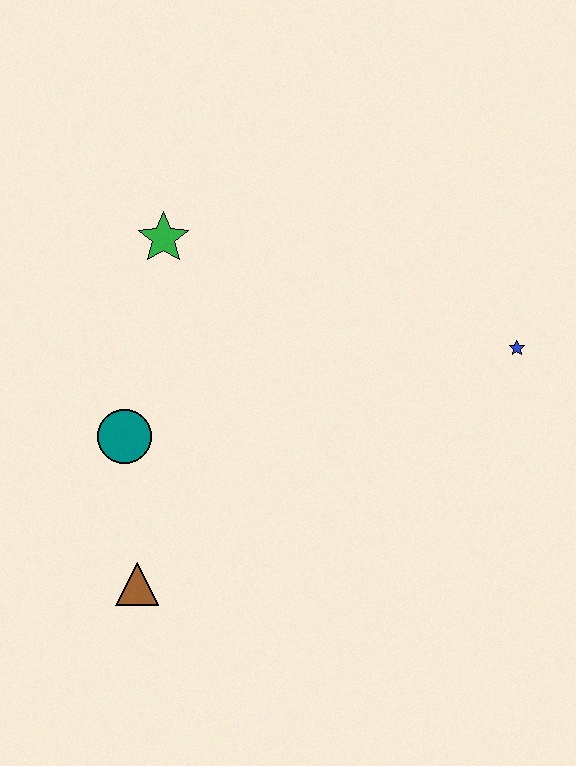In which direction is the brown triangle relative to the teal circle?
The brown triangle is below the teal circle.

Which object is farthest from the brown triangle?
The blue star is farthest from the brown triangle.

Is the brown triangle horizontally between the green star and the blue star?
No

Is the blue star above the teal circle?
Yes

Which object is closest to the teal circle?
The brown triangle is closest to the teal circle.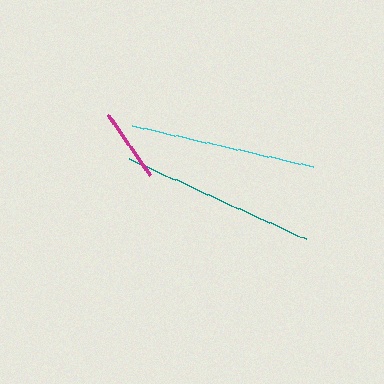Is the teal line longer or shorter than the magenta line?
The teal line is longer than the magenta line.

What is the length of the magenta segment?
The magenta segment is approximately 74 pixels long.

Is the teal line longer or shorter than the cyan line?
The teal line is longer than the cyan line.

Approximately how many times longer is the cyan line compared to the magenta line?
The cyan line is approximately 2.5 times the length of the magenta line.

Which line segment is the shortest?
The magenta line is the shortest at approximately 74 pixels.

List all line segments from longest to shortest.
From longest to shortest: teal, cyan, magenta.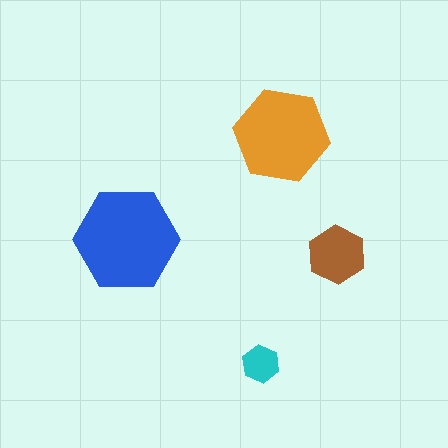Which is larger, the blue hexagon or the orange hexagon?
The blue one.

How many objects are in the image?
There are 4 objects in the image.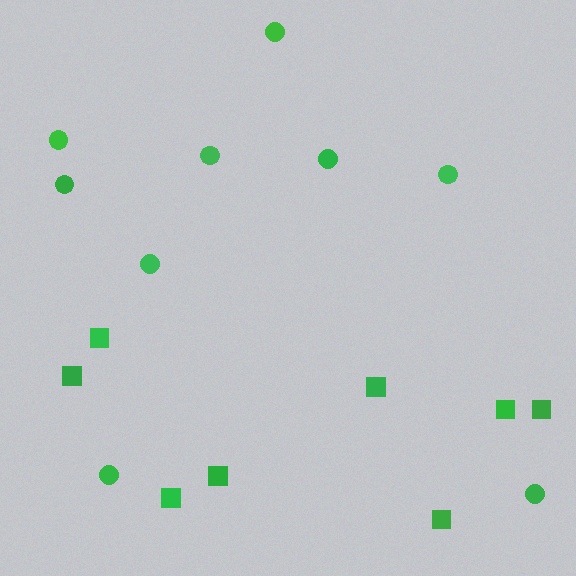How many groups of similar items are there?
There are 2 groups: one group of circles (9) and one group of squares (8).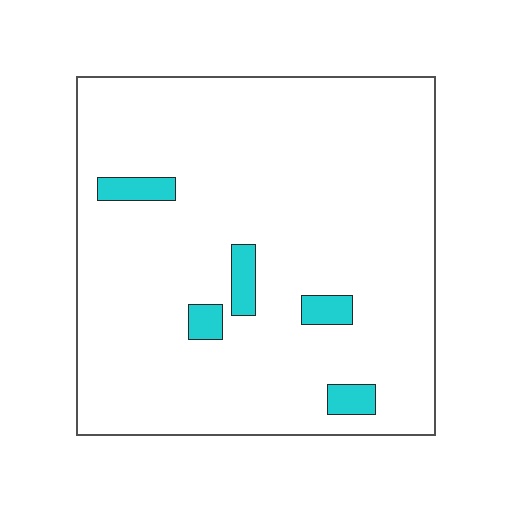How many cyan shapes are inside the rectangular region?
5.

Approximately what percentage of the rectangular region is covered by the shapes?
Approximately 5%.